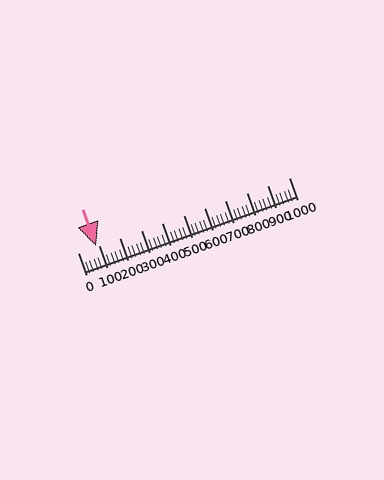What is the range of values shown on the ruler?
The ruler shows values from 0 to 1000.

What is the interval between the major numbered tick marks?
The major tick marks are spaced 100 units apart.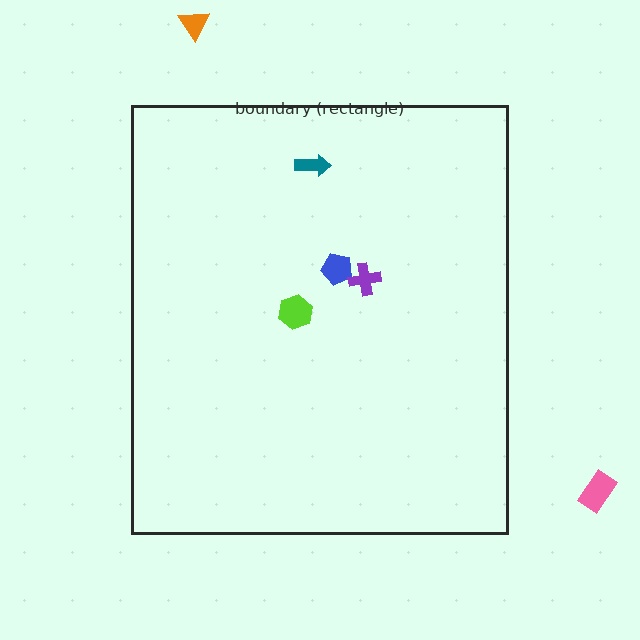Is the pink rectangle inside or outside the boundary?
Outside.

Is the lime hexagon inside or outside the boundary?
Inside.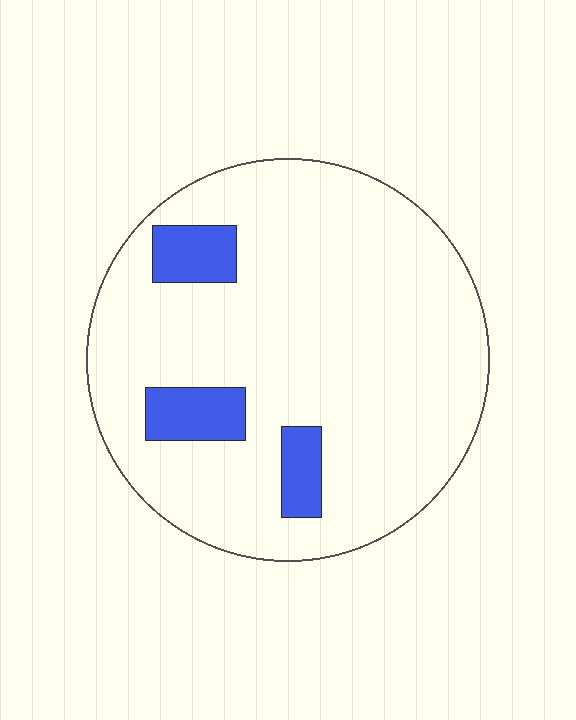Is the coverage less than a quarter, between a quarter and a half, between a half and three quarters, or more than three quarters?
Less than a quarter.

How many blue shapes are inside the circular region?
3.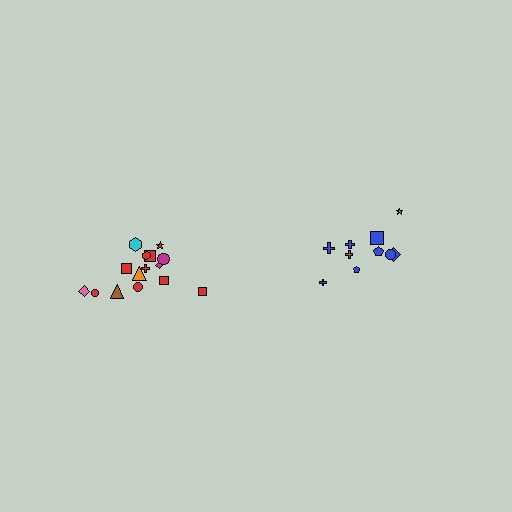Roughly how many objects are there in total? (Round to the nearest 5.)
Roughly 25 objects in total.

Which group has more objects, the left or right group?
The left group.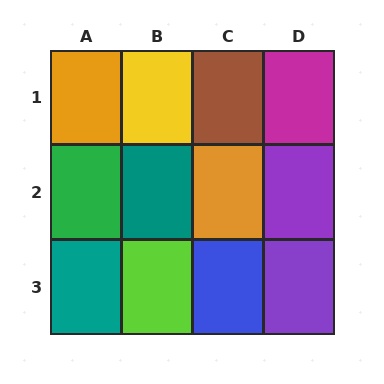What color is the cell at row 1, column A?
Orange.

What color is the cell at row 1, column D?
Magenta.